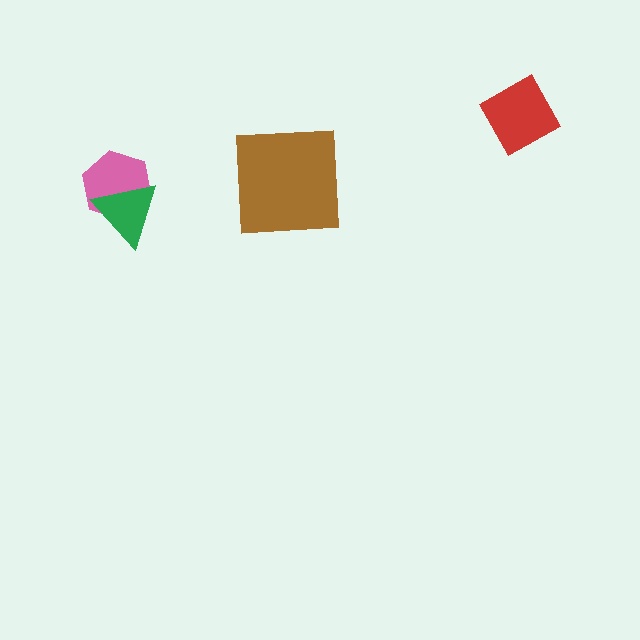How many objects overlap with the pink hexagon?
1 object overlaps with the pink hexagon.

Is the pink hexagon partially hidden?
Yes, it is partially covered by another shape.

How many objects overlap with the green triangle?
1 object overlaps with the green triangle.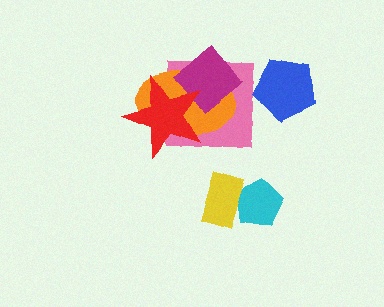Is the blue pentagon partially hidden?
No, no other shape covers it.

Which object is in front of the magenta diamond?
The red star is in front of the magenta diamond.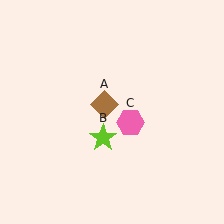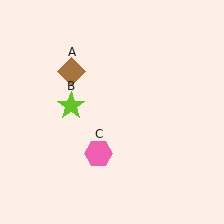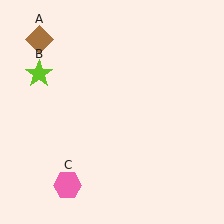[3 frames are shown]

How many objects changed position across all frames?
3 objects changed position: brown diamond (object A), lime star (object B), pink hexagon (object C).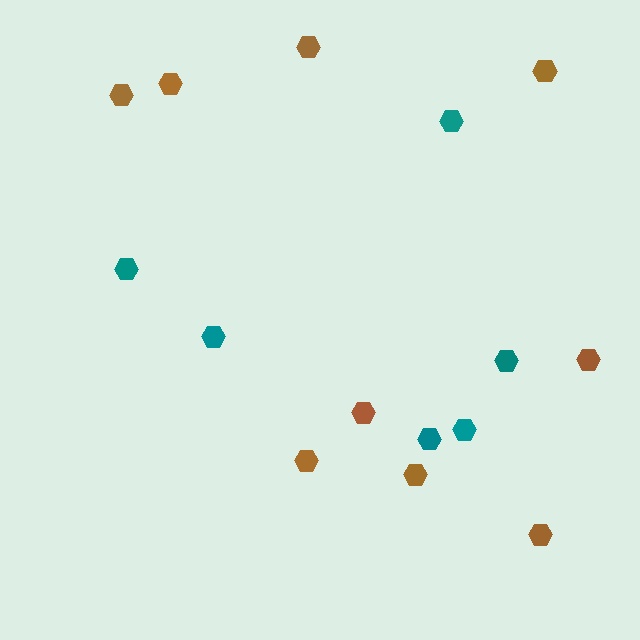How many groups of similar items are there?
There are 2 groups: one group of brown hexagons (9) and one group of teal hexagons (6).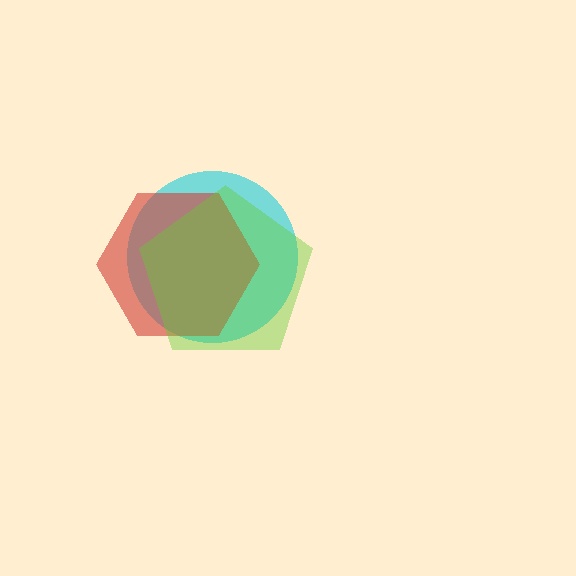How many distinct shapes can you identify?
There are 3 distinct shapes: a cyan circle, a red hexagon, a lime pentagon.